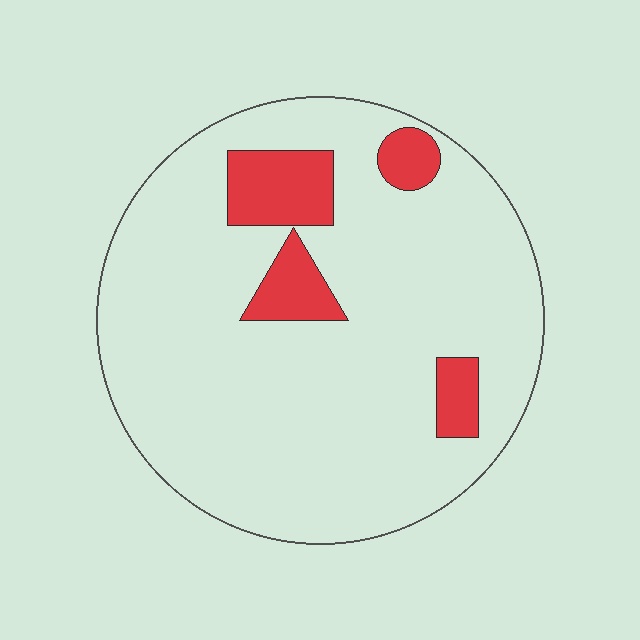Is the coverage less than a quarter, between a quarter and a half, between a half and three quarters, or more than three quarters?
Less than a quarter.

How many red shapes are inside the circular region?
4.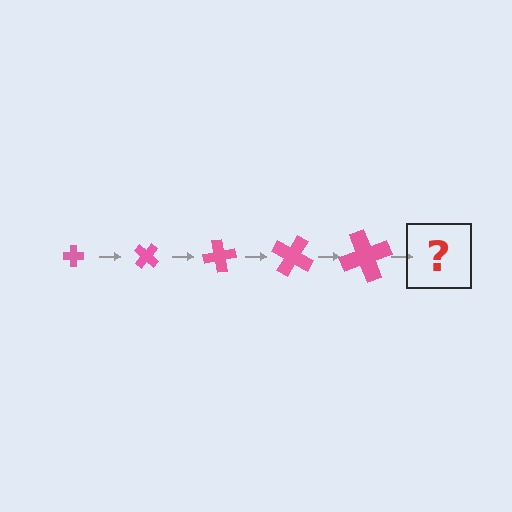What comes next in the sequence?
The next element should be a cross, larger than the previous one and rotated 200 degrees from the start.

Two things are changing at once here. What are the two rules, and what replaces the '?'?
The two rules are that the cross grows larger each step and it rotates 40 degrees each step. The '?' should be a cross, larger than the previous one and rotated 200 degrees from the start.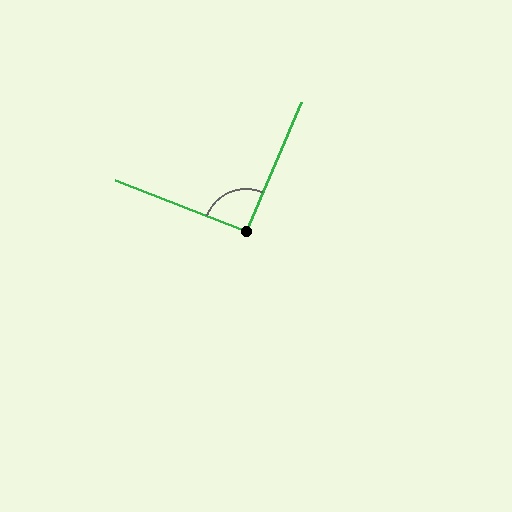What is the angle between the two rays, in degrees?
Approximately 92 degrees.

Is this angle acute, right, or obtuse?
It is approximately a right angle.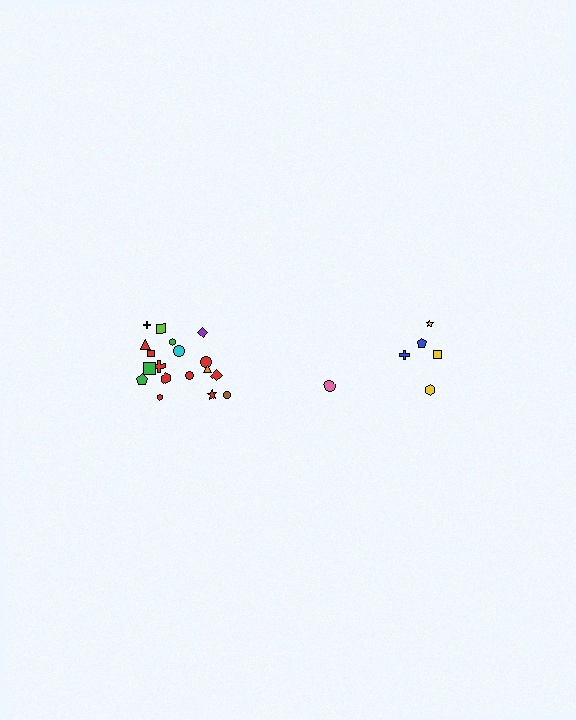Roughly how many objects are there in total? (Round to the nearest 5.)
Roughly 25 objects in total.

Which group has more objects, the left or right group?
The left group.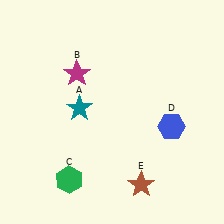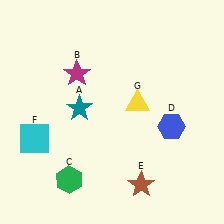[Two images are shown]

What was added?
A cyan square (F), a yellow triangle (G) were added in Image 2.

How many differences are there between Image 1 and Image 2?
There are 2 differences between the two images.